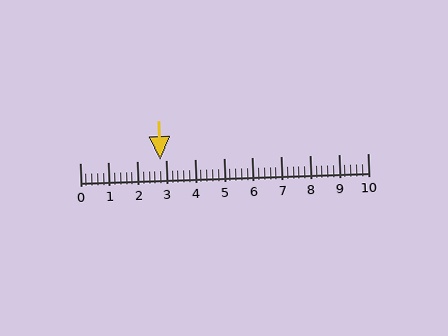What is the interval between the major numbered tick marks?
The major tick marks are spaced 1 units apart.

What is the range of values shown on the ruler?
The ruler shows values from 0 to 10.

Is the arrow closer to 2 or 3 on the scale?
The arrow is closer to 3.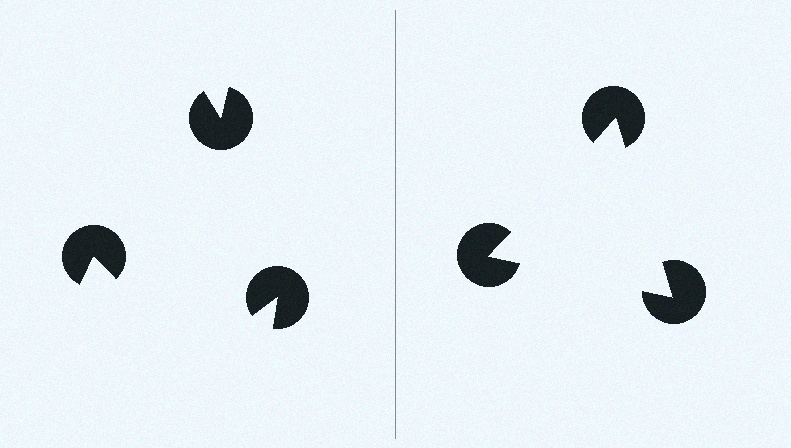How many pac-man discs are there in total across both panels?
6 — 3 on each side.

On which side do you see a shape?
An illusory triangle appears on the right side. On the left side the wedge cuts are rotated, so no coherent shape forms.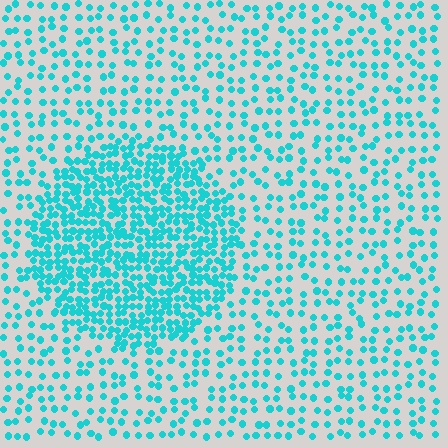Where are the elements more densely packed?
The elements are more densely packed inside the circle boundary.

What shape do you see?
I see a circle.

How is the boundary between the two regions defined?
The boundary is defined by a change in element density (approximately 2.5x ratio). All elements are the same color, size, and shape.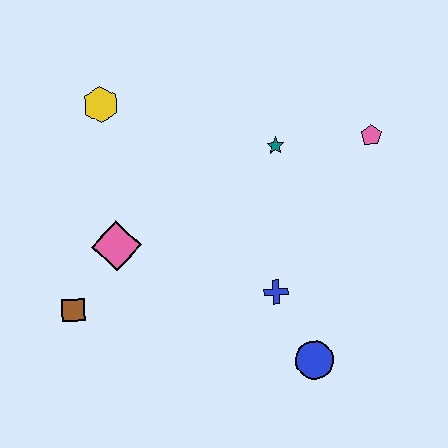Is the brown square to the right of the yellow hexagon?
No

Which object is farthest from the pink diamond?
The pink pentagon is farthest from the pink diamond.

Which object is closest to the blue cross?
The blue circle is closest to the blue cross.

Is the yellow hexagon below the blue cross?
No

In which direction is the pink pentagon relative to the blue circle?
The pink pentagon is above the blue circle.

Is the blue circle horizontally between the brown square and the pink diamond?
No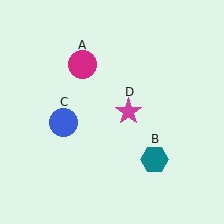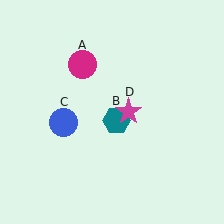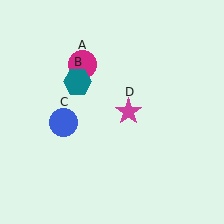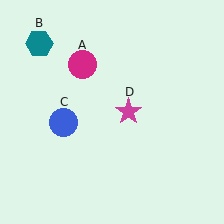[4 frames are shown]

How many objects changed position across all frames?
1 object changed position: teal hexagon (object B).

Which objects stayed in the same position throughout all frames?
Magenta circle (object A) and blue circle (object C) and magenta star (object D) remained stationary.